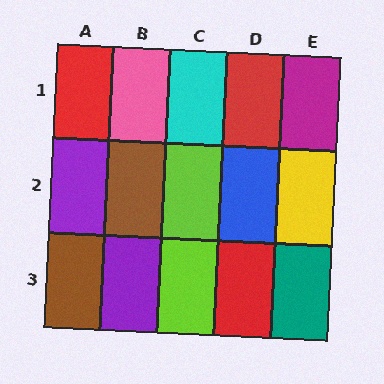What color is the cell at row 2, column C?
Lime.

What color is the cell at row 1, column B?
Pink.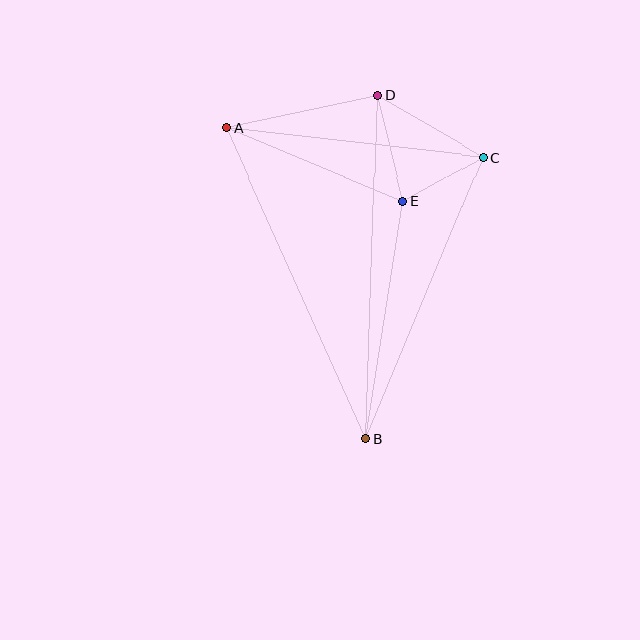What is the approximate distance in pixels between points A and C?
The distance between A and C is approximately 258 pixels.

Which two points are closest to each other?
Points C and E are closest to each other.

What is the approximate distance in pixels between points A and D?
The distance between A and D is approximately 155 pixels.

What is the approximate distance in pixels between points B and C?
The distance between B and C is approximately 305 pixels.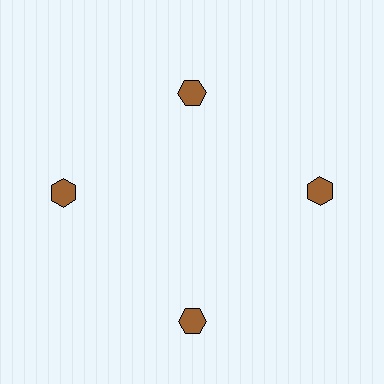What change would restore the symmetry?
The symmetry would be restored by moving it outward, back onto the ring so that all 4 hexagons sit at equal angles and equal distance from the center.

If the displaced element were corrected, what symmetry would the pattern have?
It would have 4-fold rotational symmetry — the pattern would map onto itself every 90 degrees.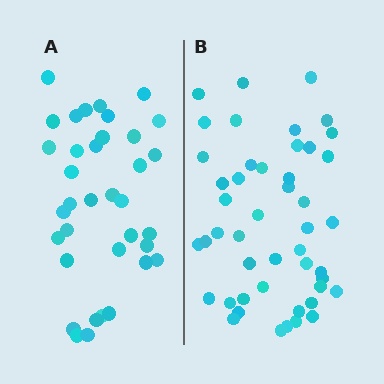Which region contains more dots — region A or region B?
Region B (the right region) has more dots.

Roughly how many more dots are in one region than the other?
Region B has roughly 12 or so more dots than region A.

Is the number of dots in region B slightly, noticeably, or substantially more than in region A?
Region B has noticeably more, but not dramatically so. The ratio is roughly 1.3 to 1.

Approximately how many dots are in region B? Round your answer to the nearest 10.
About 50 dots. (The exact count is 47, which rounds to 50.)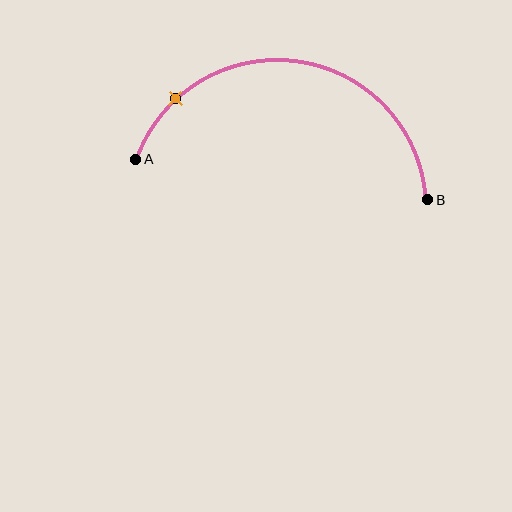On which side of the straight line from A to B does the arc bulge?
The arc bulges above the straight line connecting A and B.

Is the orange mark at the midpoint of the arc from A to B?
No. The orange mark lies on the arc but is closer to endpoint A. The arc midpoint would be at the point on the curve equidistant along the arc from both A and B.